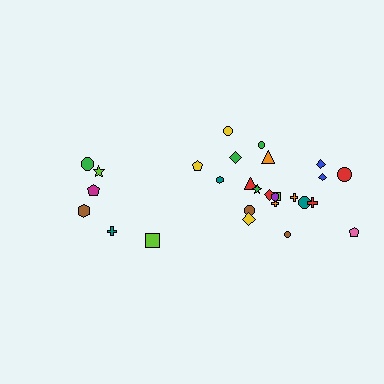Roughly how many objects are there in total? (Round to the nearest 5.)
Roughly 30 objects in total.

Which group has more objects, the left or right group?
The right group.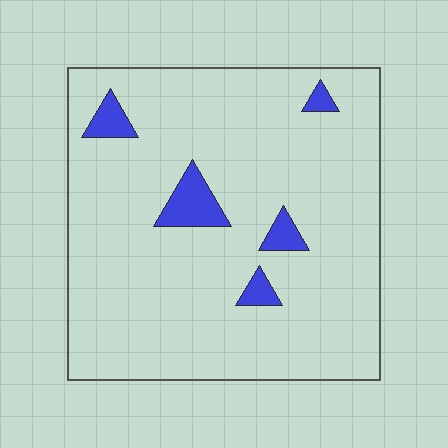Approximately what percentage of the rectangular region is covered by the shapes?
Approximately 5%.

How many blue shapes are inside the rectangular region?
5.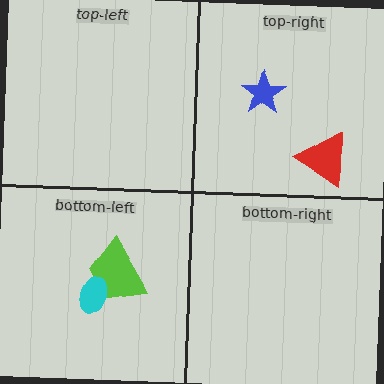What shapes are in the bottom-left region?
The lime trapezoid, the cyan ellipse.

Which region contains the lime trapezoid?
The bottom-left region.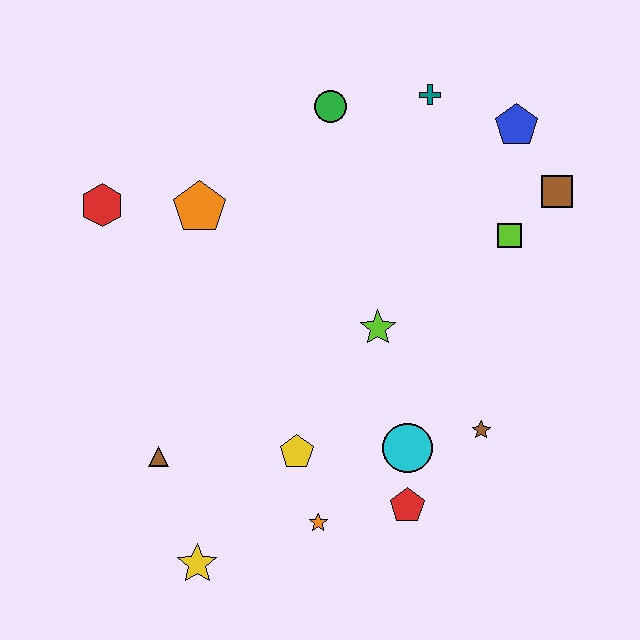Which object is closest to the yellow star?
The brown triangle is closest to the yellow star.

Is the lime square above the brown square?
No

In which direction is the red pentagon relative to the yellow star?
The red pentagon is to the right of the yellow star.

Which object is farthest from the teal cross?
The yellow star is farthest from the teal cross.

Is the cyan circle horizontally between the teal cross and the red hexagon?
Yes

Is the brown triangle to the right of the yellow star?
No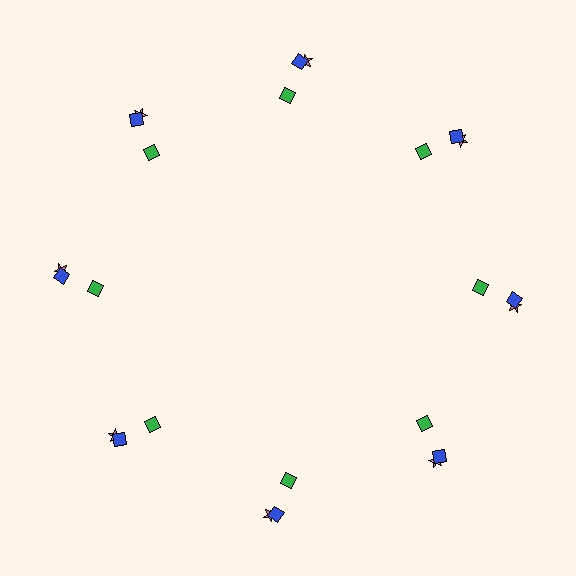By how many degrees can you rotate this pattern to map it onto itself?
The pattern maps onto itself every 45 degrees of rotation.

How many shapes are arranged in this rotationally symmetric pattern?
There are 24 shapes, arranged in 8 groups of 3.